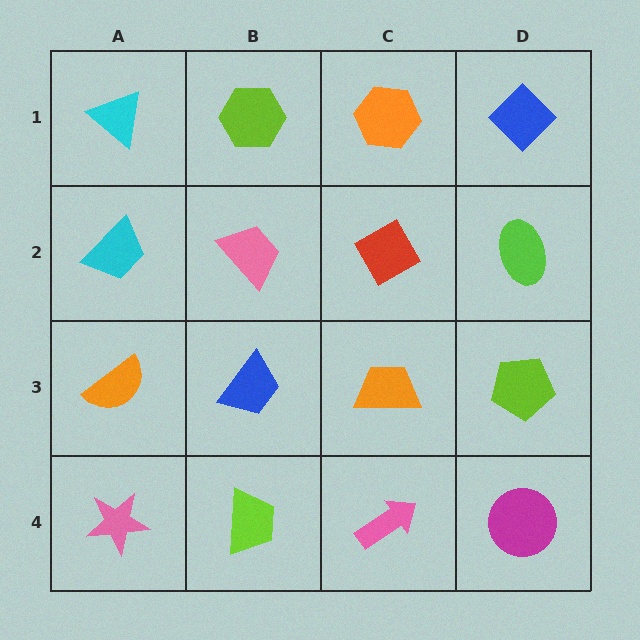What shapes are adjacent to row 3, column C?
A red diamond (row 2, column C), a pink arrow (row 4, column C), a blue trapezoid (row 3, column B), a lime pentagon (row 3, column D).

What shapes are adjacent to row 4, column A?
An orange semicircle (row 3, column A), a lime trapezoid (row 4, column B).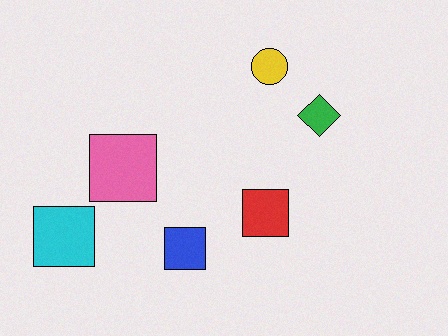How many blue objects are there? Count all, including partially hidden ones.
There is 1 blue object.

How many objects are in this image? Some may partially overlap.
There are 6 objects.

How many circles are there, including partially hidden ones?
There is 1 circle.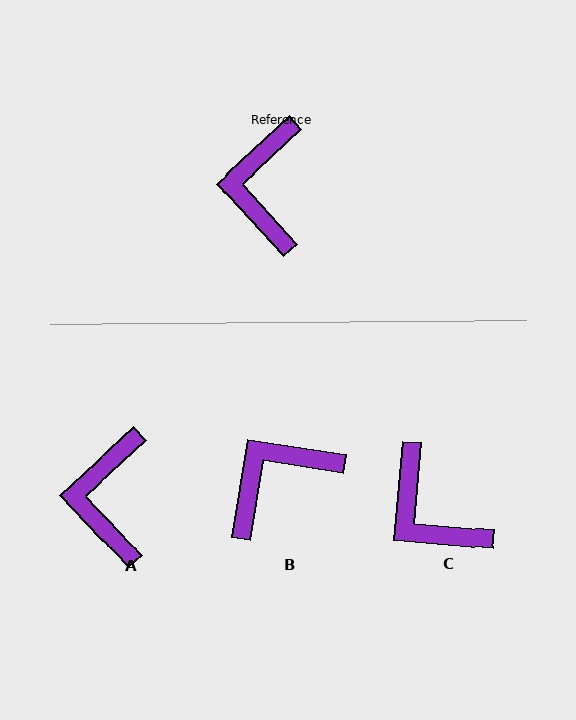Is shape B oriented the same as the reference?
No, it is off by about 51 degrees.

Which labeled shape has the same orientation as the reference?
A.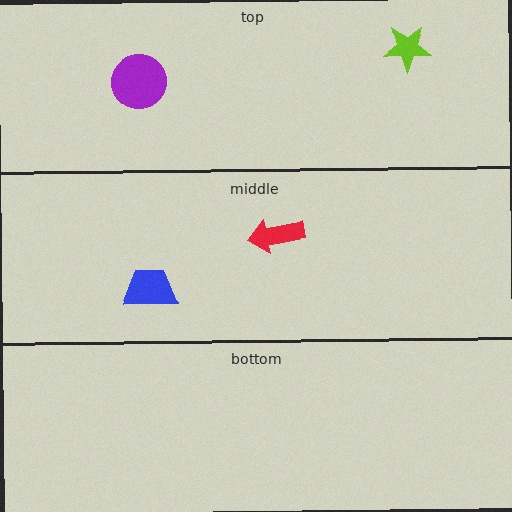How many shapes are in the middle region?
2.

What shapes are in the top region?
The lime star, the purple circle.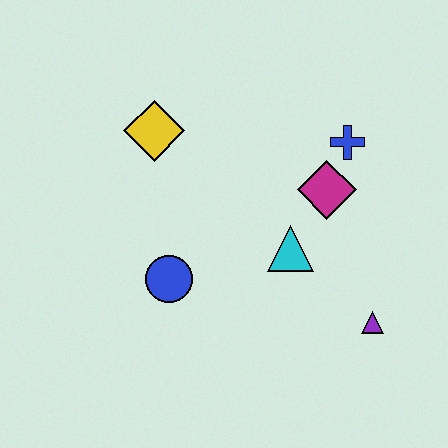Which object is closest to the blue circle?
The cyan triangle is closest to the blue circle.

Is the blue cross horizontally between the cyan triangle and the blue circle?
No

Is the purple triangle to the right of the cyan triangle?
Yes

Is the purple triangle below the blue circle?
Yes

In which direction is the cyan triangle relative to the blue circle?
The cyan triangle is to the right of the blue circle.